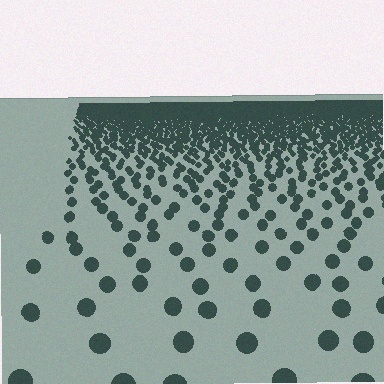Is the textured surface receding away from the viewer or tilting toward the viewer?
The surface is receding away from the viewer. Texture elements get smaller and denser toward the top.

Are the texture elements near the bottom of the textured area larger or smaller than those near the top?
Larger. Near the bottom, elements are closer to the viewer and appear at a bigger on-screen size.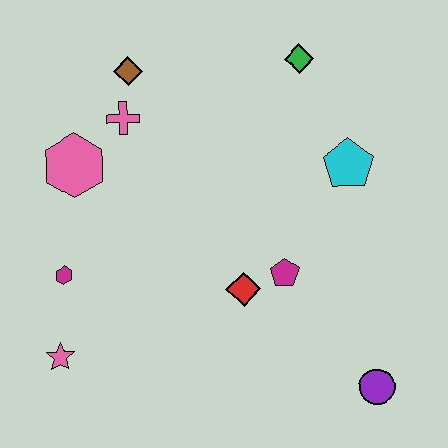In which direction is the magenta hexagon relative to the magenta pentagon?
The magenta hexagon is to the left of the magenta pentagon.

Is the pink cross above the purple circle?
Yes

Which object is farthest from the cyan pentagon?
The pink star is farthest from the cyan pentagon.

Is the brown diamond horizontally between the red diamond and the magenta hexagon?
Yes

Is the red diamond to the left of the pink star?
No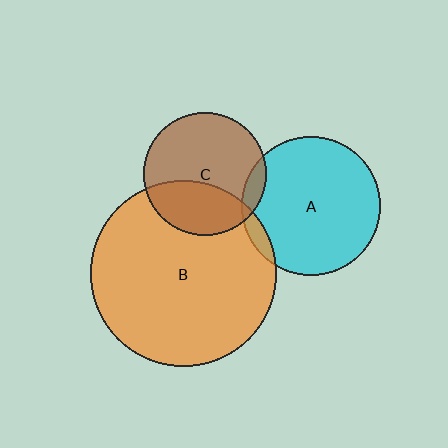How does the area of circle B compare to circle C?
Approximately 2.3 times.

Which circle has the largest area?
Circle B (orange).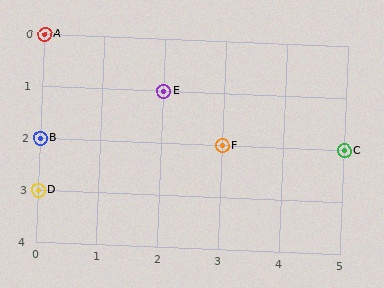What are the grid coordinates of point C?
Point C is at grid coordinates (5, 2).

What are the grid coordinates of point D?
Point D is at grid coordinates (0, 3).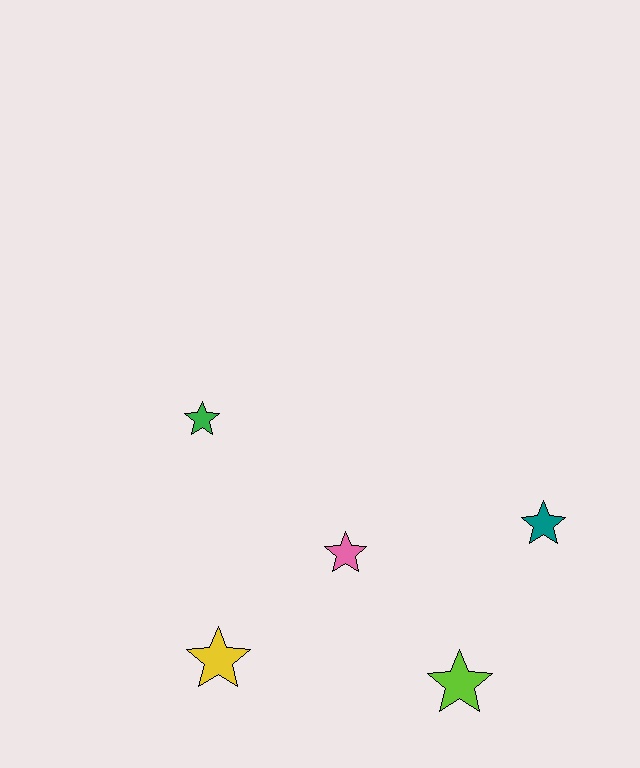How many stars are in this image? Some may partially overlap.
There are 5 stars.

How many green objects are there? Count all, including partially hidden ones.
There is 1 green object.